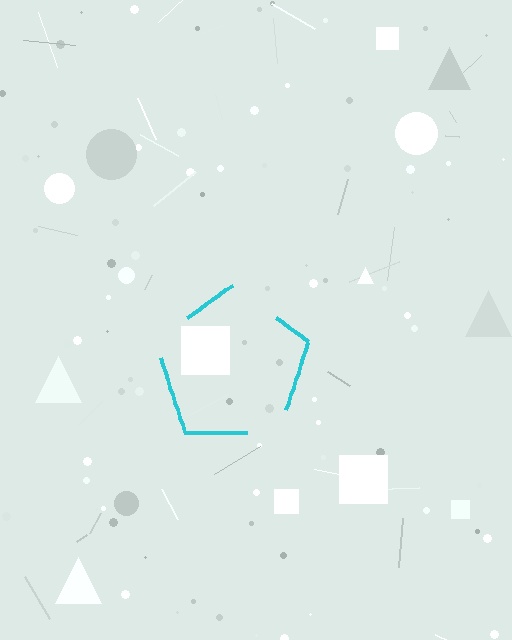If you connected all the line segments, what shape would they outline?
They would outline a pentagon.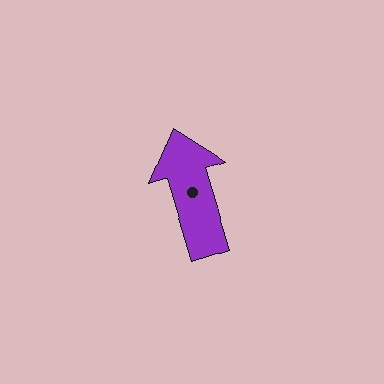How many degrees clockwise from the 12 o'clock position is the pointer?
Approximately 343 degrees.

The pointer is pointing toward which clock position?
Roughly 11 o'clock.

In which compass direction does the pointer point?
North.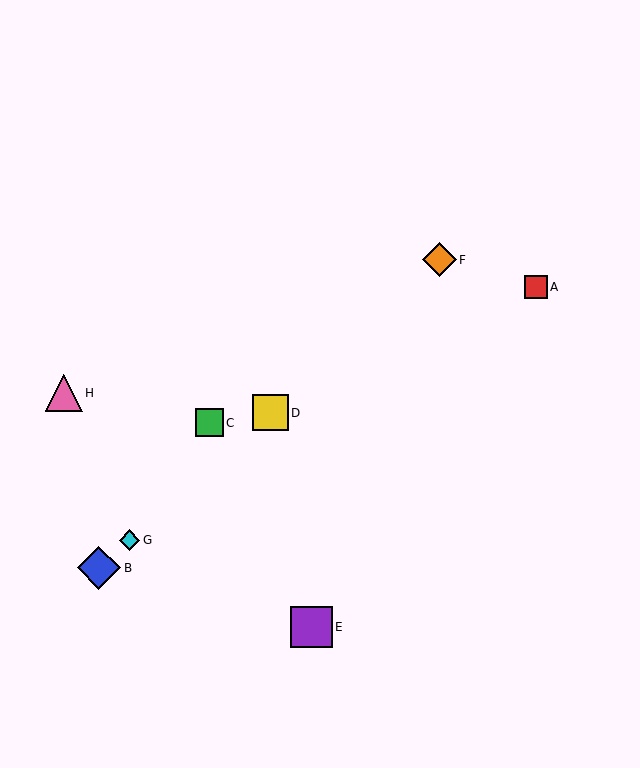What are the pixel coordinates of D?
Object D is at (271, 413).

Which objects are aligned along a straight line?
Objects B, D, F, G are aligned along a straight line.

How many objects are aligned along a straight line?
4 objects (B, D, F, G) are aligned along a straight line.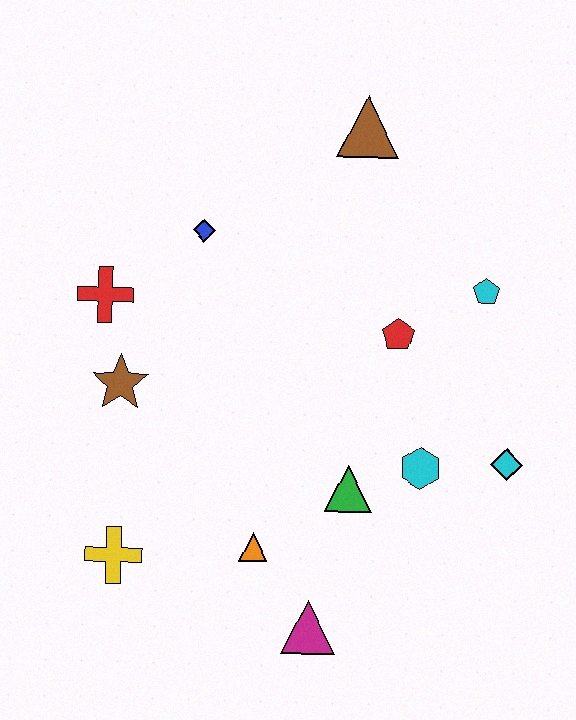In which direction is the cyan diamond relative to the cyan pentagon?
The cyan diamond is below the cyan pentagon.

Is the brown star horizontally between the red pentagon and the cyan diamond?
No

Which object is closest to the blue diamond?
The red cross is closest to the blue diamond.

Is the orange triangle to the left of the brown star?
No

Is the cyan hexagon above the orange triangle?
Yes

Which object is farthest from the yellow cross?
The brown triangle is farthest from the yellow cross.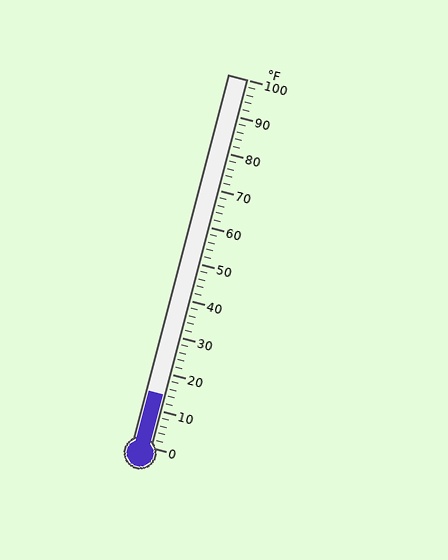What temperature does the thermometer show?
The thermometer shows approximately 14°F.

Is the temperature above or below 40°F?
The temperature is below 40°F.